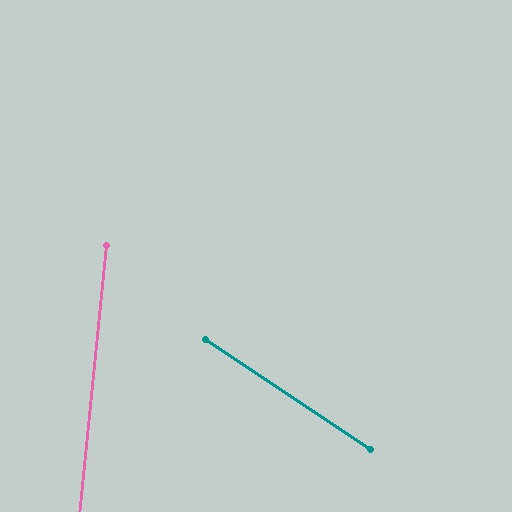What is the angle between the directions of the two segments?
Approximately 62 degrees.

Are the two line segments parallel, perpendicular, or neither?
Neither parallel nor perpendicular — they differ by about 62°.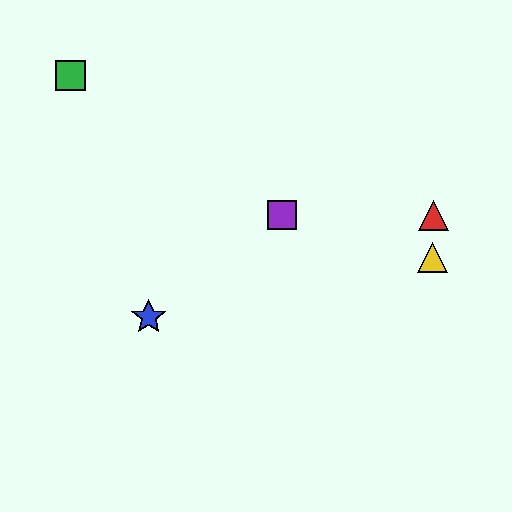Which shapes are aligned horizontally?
The red triangle, the purple square are aligned horizontally.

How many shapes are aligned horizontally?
2 shapes (the red triangle, the purple square) are aligned horizontally.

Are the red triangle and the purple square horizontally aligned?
Yes, both are at y≈215.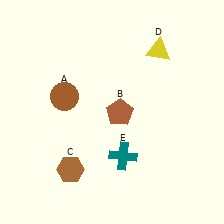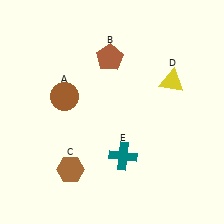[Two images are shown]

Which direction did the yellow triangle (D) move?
The yellow triangle (D) moved down.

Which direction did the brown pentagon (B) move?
The brown pentagon (B) moved up.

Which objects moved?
The objects that moved are: the brown pentagon (B), the yellow triangle (D).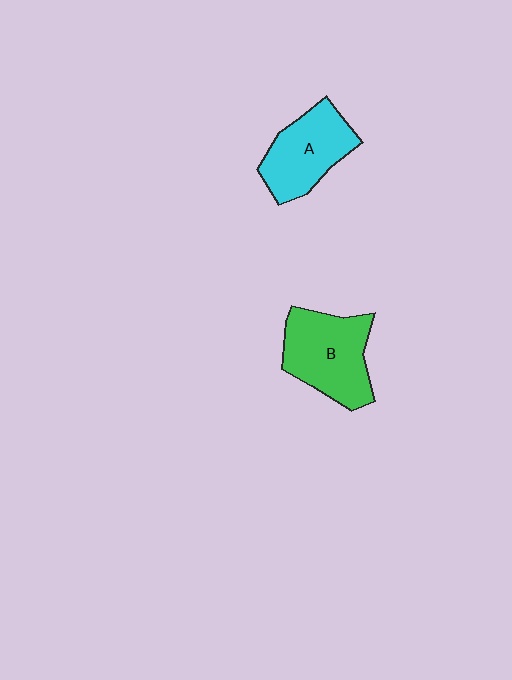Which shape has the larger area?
Shape B (green).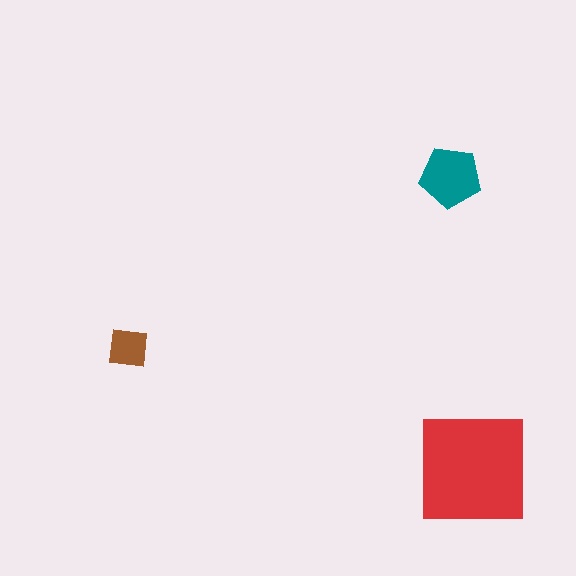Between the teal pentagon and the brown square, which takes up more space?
The teal pentagon.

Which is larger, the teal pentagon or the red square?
The red square.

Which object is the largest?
The red square.